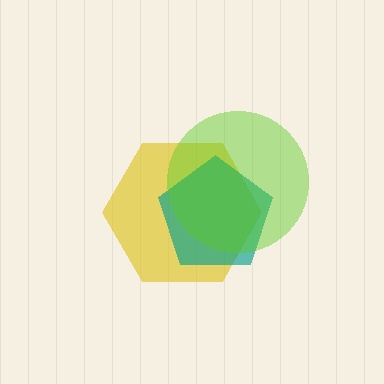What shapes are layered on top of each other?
The layered shapes are: a yellow hexagon, a teal pentagon, a lime circle.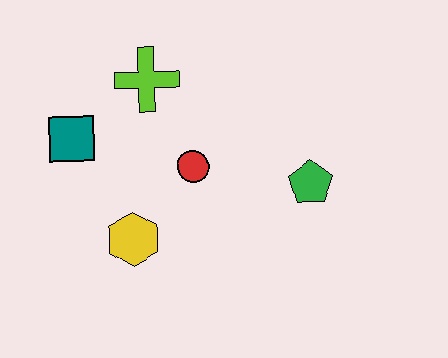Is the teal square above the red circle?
Yes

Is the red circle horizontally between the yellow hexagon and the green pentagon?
Yes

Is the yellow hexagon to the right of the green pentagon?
No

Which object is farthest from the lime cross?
The green pentagon is farthest from the lime cross.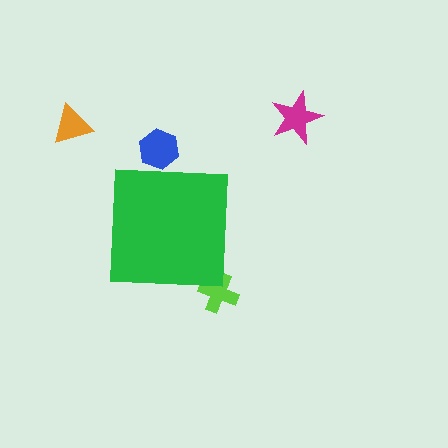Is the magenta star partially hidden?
No, the magenta star is fully visible.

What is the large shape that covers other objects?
A green square.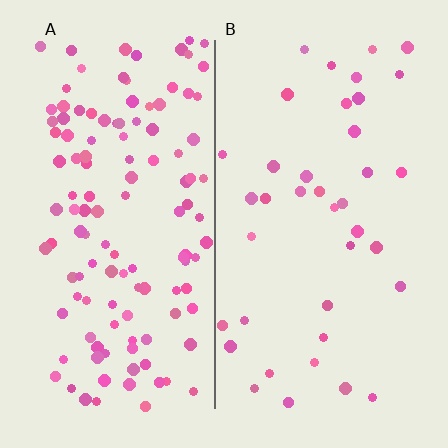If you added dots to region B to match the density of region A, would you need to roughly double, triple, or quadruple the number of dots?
Approximately triple.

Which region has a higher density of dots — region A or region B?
A (the left).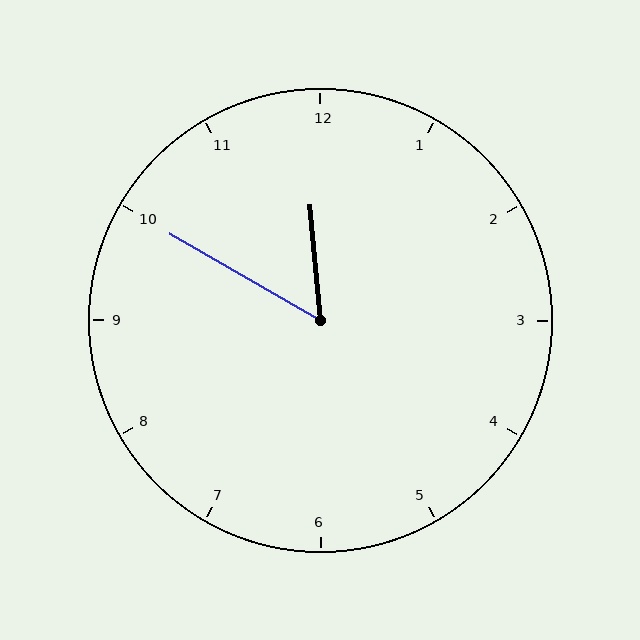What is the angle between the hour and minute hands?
Approximately 55 degrees.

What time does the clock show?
11:50.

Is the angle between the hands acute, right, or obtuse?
It is acute.